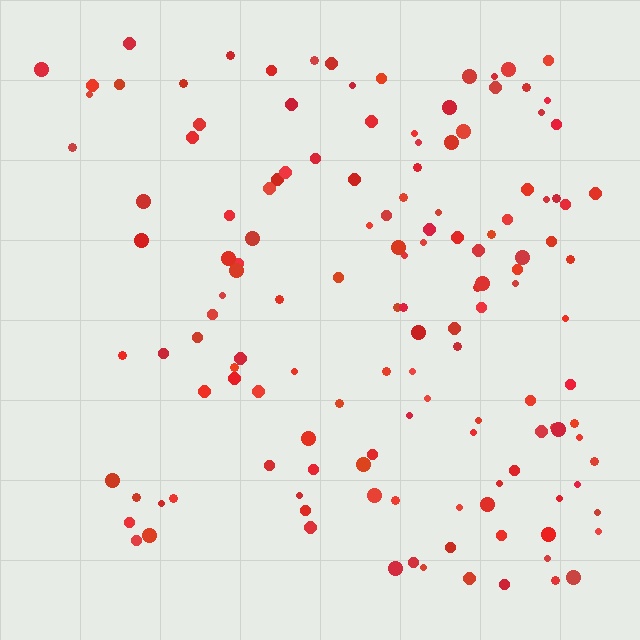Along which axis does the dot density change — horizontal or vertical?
Horizontal.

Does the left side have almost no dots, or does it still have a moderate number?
Still a moderate number, just noticeably fewer than the right.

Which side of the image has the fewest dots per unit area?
The left.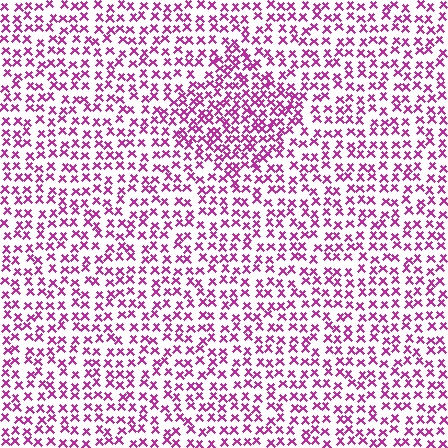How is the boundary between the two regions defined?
The boundary is defined by a change in element density (approximately 1.7x ratio). All elements are the same color, size, and shape.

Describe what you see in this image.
The image contains small magenta elements arranged at two different densities. A diamond-shaped region is visible where the elements are more densely packed than the surrounding area.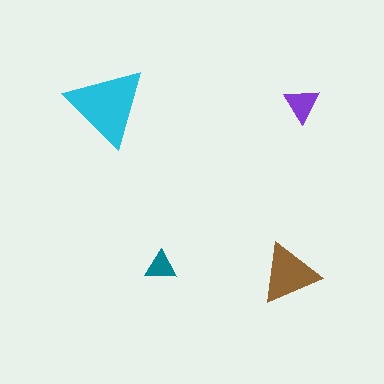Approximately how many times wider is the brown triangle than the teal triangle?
About 2 times wider.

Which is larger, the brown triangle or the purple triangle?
The brown one.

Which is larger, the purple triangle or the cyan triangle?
The cyan one.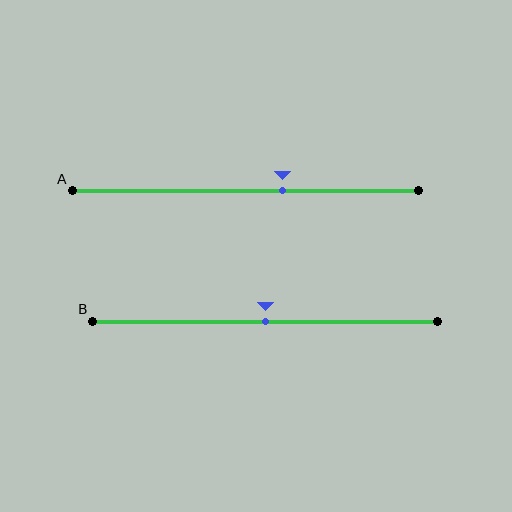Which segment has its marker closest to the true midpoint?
Segment B has its marker closest to the true midpoint.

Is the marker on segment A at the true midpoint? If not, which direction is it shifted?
No, the marker on segment A is shifted to the right by about 11% of the segment length.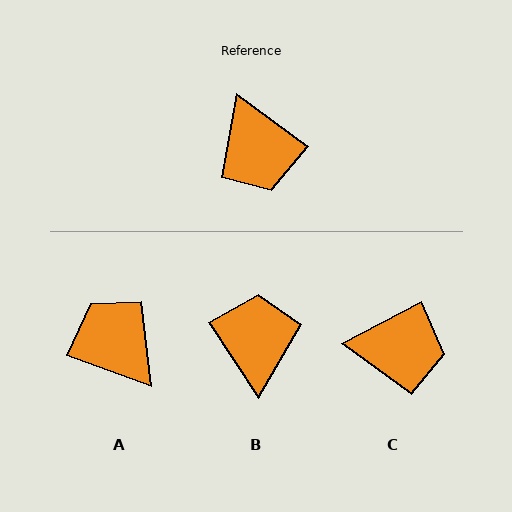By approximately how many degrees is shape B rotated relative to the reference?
Approximately 160 degrees counter-clockwise.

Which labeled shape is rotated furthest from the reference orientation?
A, about 164 degrees away.